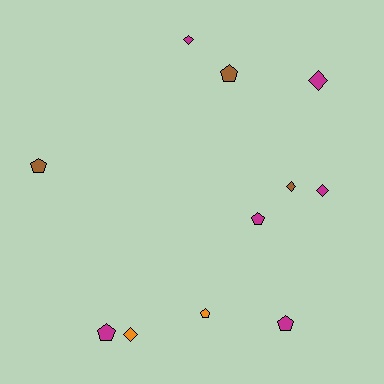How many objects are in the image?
There are 11 objects.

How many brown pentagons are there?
There are 2 brown pentagons.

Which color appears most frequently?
Magenta, with 6 objects.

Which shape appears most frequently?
Pentagon, with 6 objects.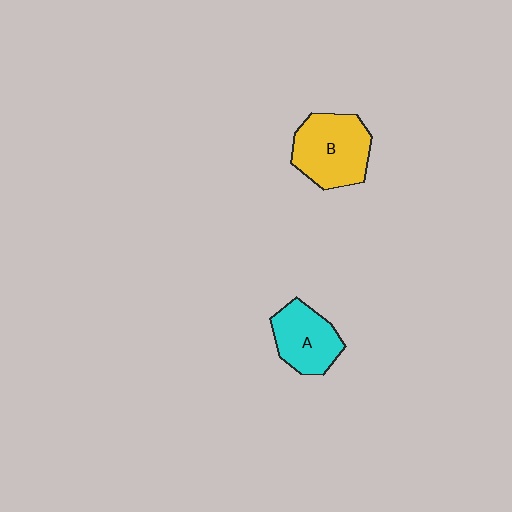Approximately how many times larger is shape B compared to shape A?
Approximately 1.3 times.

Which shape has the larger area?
Shape B (yellow).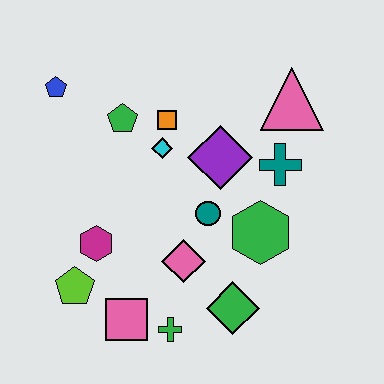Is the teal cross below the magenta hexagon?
No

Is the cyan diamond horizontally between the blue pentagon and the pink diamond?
Yes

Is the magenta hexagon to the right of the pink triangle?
No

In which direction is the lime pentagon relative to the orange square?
The lime pentagon is below the orange square.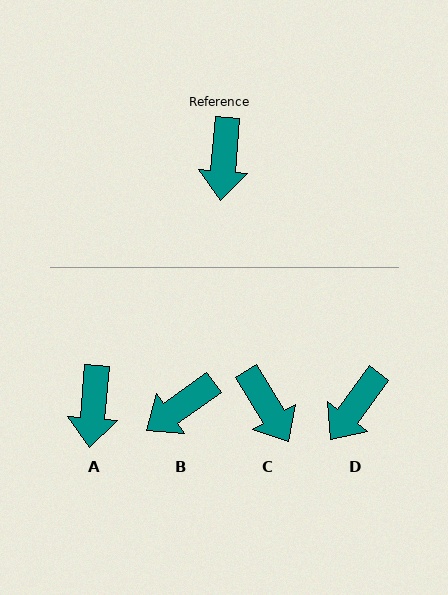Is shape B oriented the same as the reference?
No, it is off by about 49 degrees.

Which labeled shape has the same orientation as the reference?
A.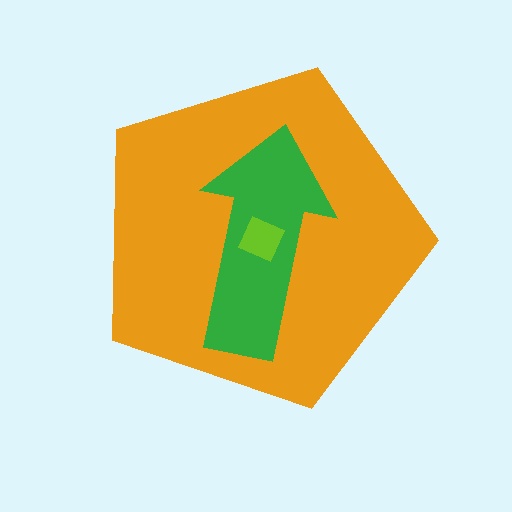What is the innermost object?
The lime square.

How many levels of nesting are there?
3.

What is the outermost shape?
The orange pentagon.